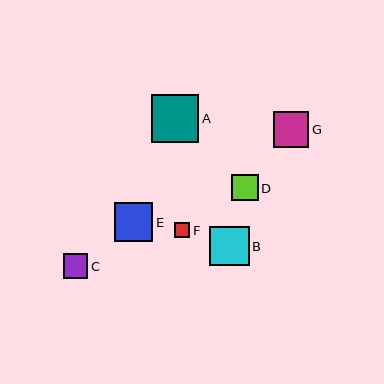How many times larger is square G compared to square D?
Square G is approximately 1.3 times the size of square D.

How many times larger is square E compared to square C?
Square E is approximately 1.6 times the size of square C.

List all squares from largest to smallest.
From largest to smallest: A, B, E, G, D, C, F.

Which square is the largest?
Square A is the largest with a size of approximately 48 pixels.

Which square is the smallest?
Square F is the smallest with a size of approximately 15 pixels.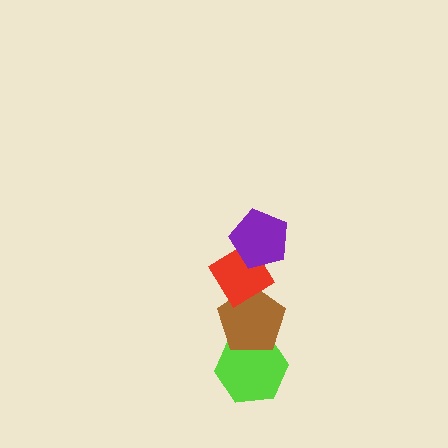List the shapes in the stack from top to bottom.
From top to bottom: the purple pentagon, the red diamond, the brown pentagon, the lime hexagon.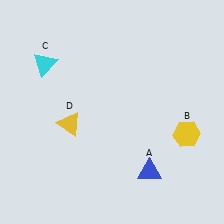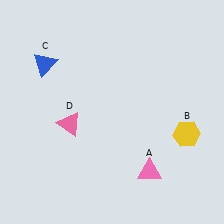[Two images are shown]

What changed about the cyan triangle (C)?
In Image 1, C is cyan. In Image 2, it changed to blue.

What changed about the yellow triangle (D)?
In Image 1, D is yellow. In Image 2, it changed to pink.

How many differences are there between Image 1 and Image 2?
There are 3 differences between the two images.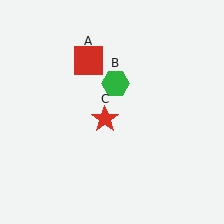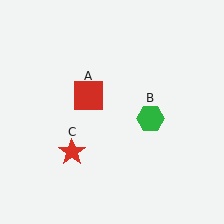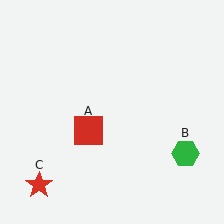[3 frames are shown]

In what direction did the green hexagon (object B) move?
The green hexagon (object B) moved down and to the right.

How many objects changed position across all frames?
3 objects changed position: red square (object A), green hexagon (object B), red star (object C).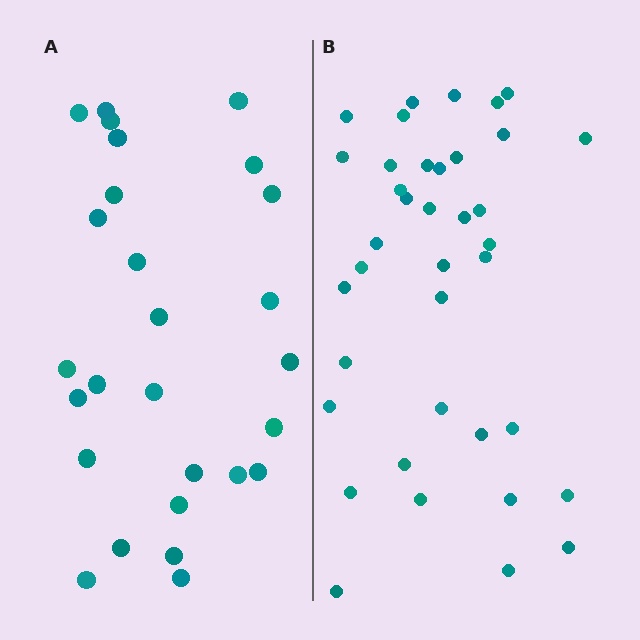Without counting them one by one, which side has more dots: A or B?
Region B (the right region) has more dots.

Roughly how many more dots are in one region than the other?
Region B has roughly 12 or so more dots than region A.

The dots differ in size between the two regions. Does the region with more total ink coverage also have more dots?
No. Region A has more total ink coverage because its dots are larger, but region B actually contains more individual dots. Total area can be misleading — the number of items is what matters here.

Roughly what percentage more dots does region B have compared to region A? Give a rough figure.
About 40% more.